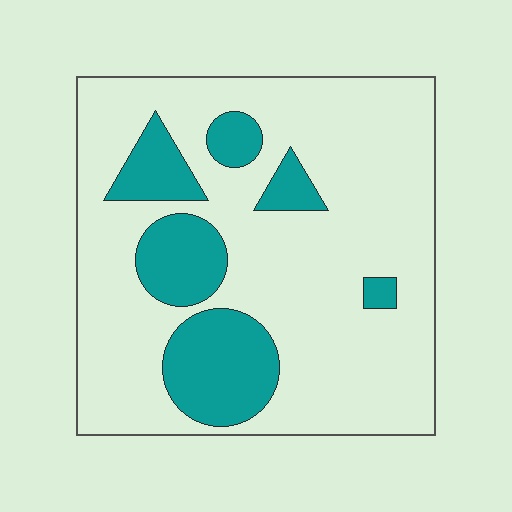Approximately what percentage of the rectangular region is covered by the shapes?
Approximately 20%.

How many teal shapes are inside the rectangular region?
6.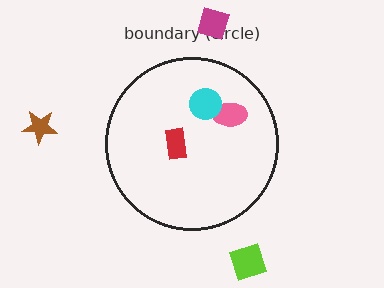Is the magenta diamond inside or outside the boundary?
Outside.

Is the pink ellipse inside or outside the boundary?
Inside.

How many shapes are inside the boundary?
3 inside, 3 outside.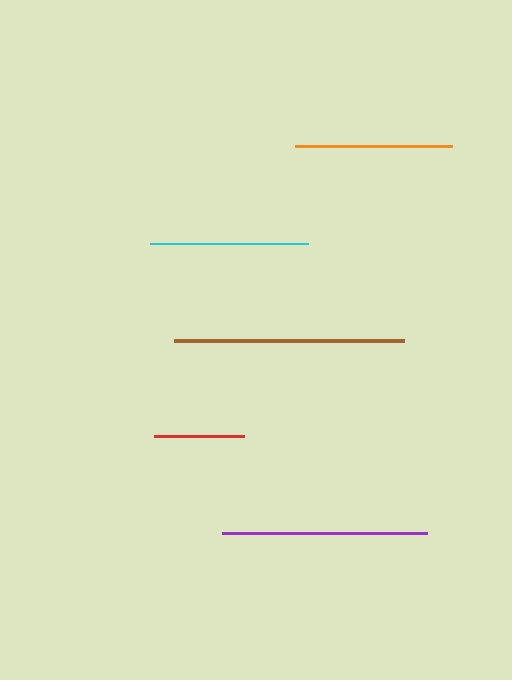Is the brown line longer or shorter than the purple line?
The brown line is longer than the purple line.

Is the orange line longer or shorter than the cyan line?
The cyan line is longer than the orange line.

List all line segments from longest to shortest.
From longest to shortest: brown, purple, cyan, orange, red.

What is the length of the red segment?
The red segment is approximately 90 pixels long.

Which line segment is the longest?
The brown line is the longest at approximately 230 pixels.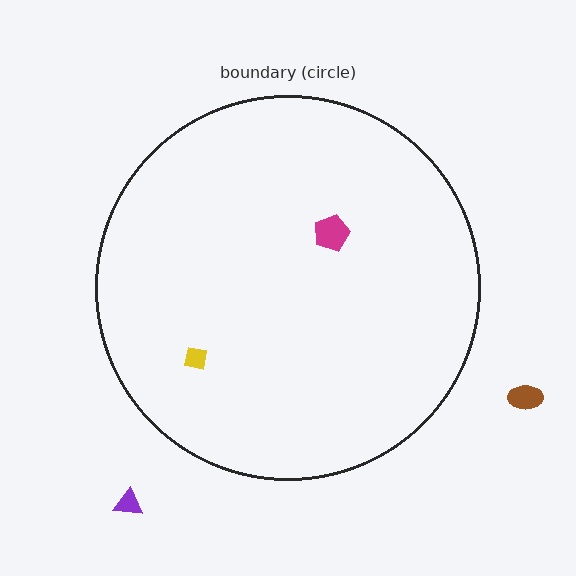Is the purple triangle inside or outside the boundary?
Outside.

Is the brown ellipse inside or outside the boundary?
Outside.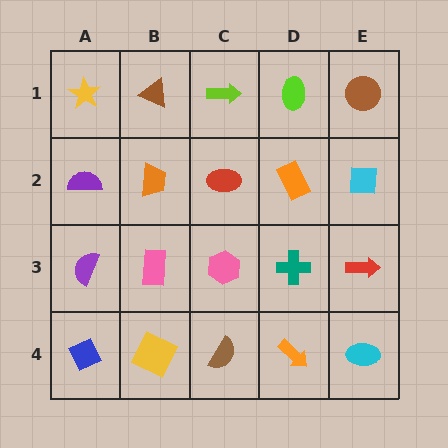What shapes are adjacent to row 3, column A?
A purple semicircle (row 2, column A), a blue diamond (row 4, column A), a pink rectangle (row 3, column B).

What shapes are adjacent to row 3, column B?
An orange trapezoid (row 2, column B), a yellow square (row 4, column B), a purple semicircle (row 3, column A), a pink hexagon (row 3, column C).